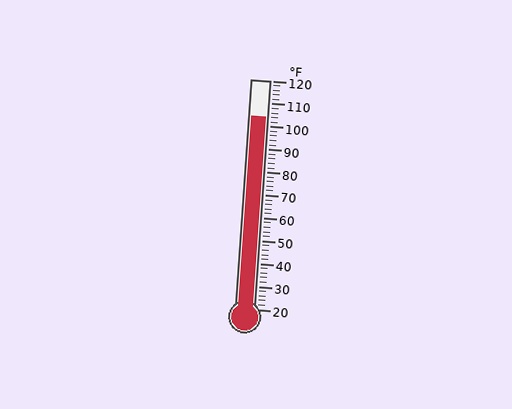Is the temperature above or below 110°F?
The temperature is below 110°F.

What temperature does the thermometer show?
The thermometer shows approximately 104°F.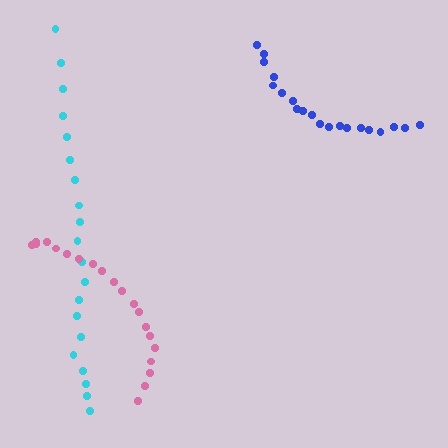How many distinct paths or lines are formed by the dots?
There are 3 distinct paths.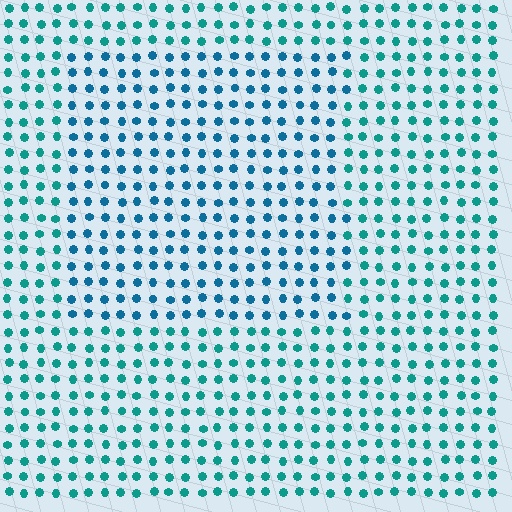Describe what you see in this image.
The image is filled with small teal elements in a uniform arrangement. A rectangle-shaped region is visible where the elements are tinted to a slightly different hue, forming a subtle color boundary.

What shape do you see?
I see a rectangle.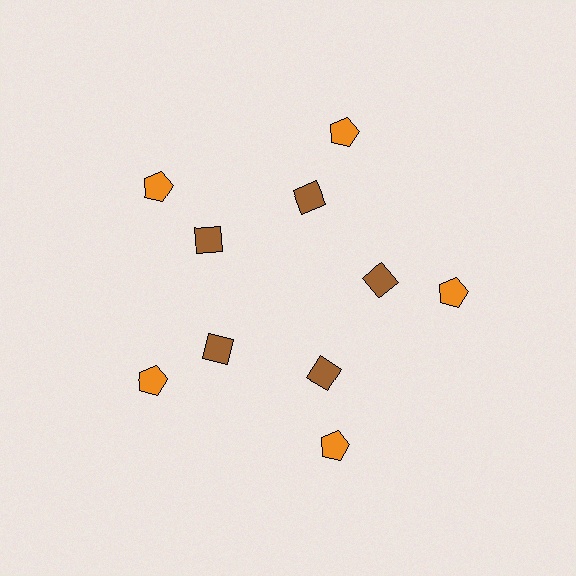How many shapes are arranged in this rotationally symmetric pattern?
There are 10 shapes, arranged in 5 groups of 2.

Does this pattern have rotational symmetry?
Yes, this pattern has 5-fold rotational symmetry. It looks the same after rotating 72 degrees around the center.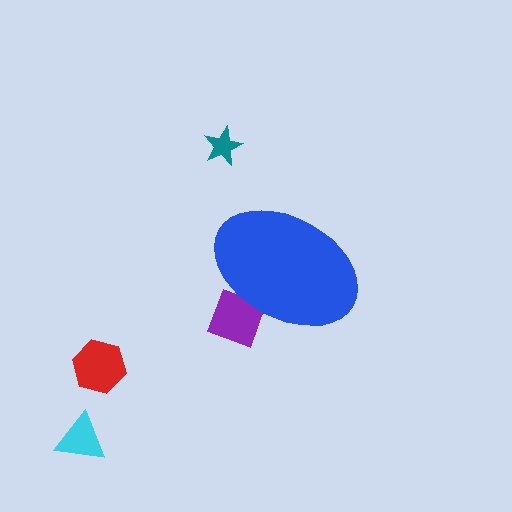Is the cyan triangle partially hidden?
No, the cyan triangle is fully visible.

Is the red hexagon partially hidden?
No, the red hexagon is fully visible.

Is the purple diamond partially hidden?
Yes, the purple diamond is partially hidden behind the blue ellipse.